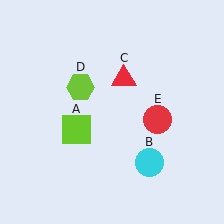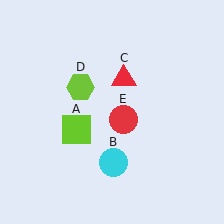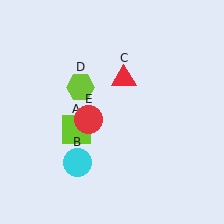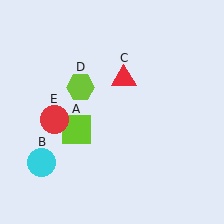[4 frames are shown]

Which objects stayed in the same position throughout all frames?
Lime square (object A) and red triangle (object C) and lime hexagon (object D) remained stationary.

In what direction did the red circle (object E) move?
The red circle (object E) moved left.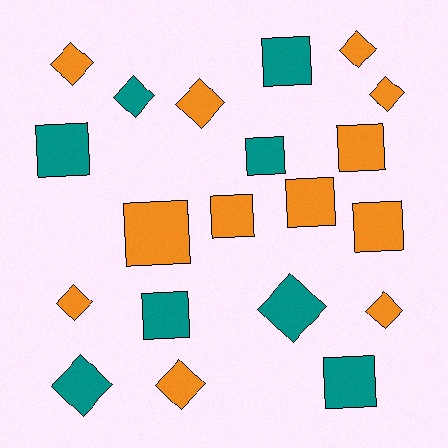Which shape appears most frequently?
Square, with 10 objects.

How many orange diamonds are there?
There are 7 orange diamonds.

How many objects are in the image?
There are 20 objects.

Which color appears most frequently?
Orange, with 12 objects.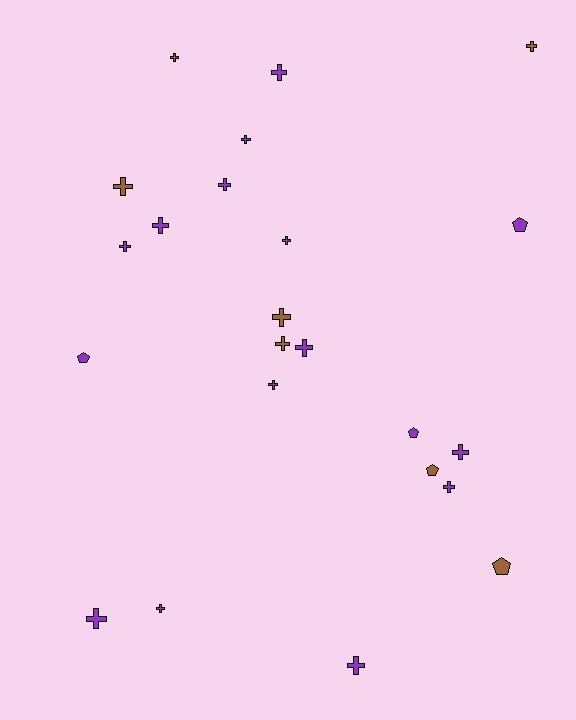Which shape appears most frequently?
Cross, with 18 objects.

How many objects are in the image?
There are 23 objects.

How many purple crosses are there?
There are 13 purple crosses.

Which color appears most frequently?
Purple, with 16 objects.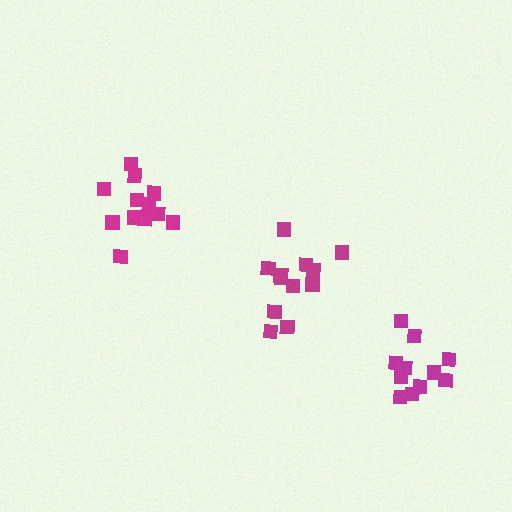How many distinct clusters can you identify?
There are 3 distinct clusters.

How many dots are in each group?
Group 1: 12 dots, Group 2: 12 dots, Group 3: 11 dots (35 total).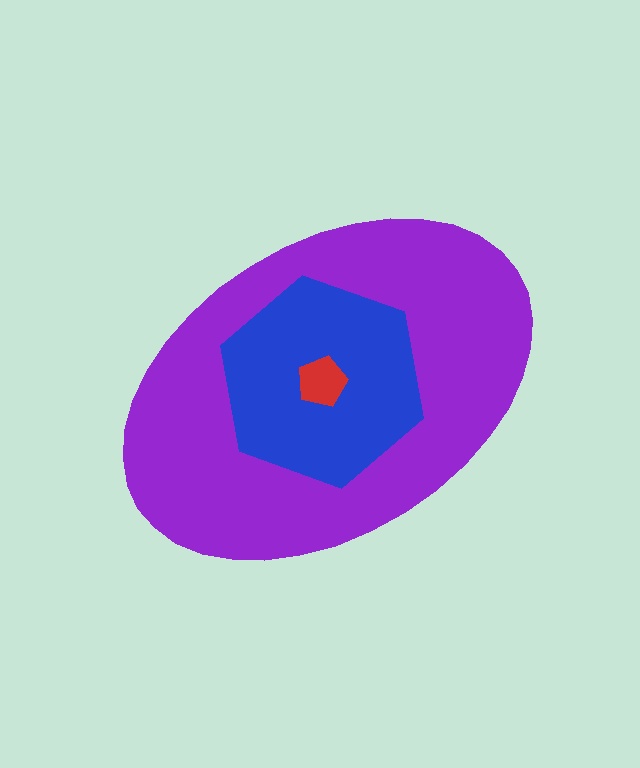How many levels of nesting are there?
3.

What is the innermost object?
The red pentagon.